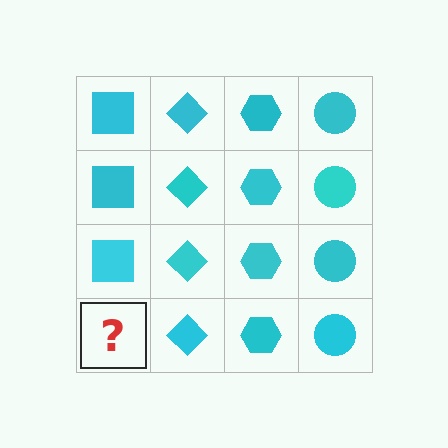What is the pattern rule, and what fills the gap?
The rule is that each column has a consistent shape. The gap should be filled with a cyan square.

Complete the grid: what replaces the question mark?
The question mark should be replaced with a cyan square.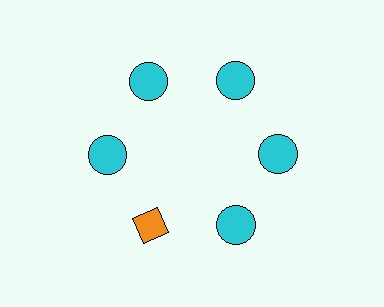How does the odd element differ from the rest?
It differs in both color (orange instead of cyan) and shape (diamond instead of circle).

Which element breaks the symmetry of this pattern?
The orange diamond at roughly the 7 o'clock position breaks the symmetry. All other shapes are cyan circles.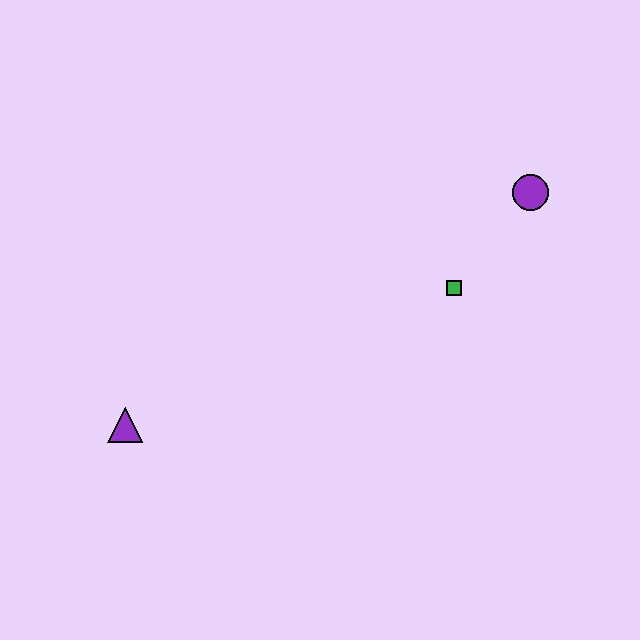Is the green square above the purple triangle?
Yes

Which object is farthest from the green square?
The purple triangle is farthest from the green square.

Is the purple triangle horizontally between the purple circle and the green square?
No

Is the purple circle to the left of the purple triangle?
No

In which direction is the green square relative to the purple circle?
The green square is below the purple circle.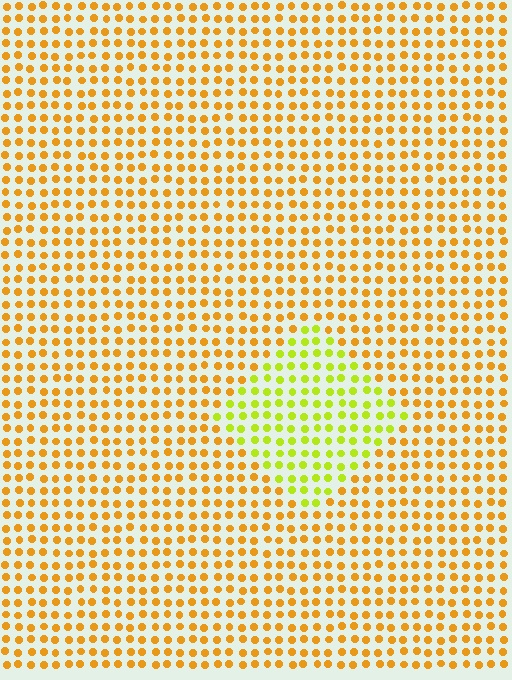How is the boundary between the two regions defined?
The boundary is defined purely by a slight shift in hue (about 39 degrees). Spacing, size, and orientation are identical on both sides.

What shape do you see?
I see a diamond.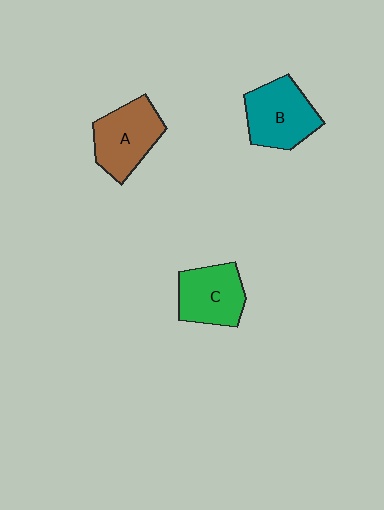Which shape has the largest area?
Shape B (teal).